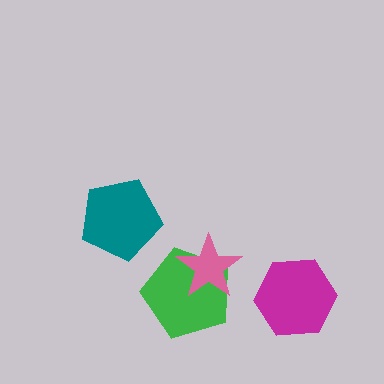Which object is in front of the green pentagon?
The pink star is in front of the green pentagon.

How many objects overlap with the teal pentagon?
0 objects overlap with the teal pentagon.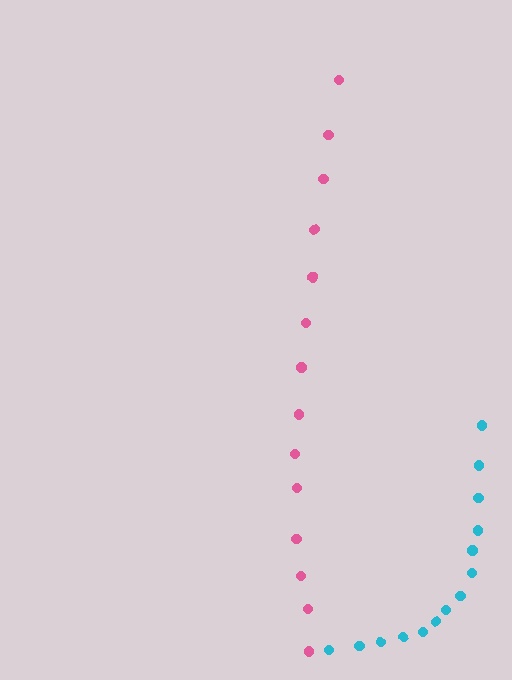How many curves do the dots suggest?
There are 2 distinct paths.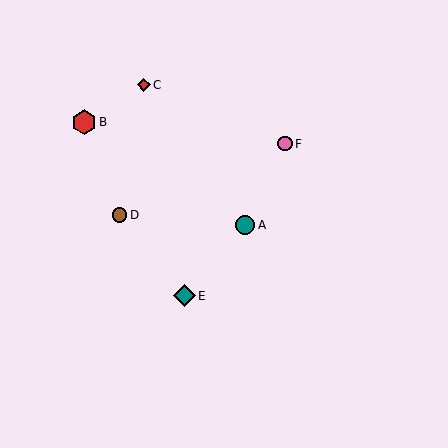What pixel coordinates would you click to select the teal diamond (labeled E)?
Click at (184, 296) to select the teal diamond E.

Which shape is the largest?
The red hexagon (labeled B) is the largest.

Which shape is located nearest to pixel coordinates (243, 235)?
The teal circle (labeled A) at (245, 225) is nearest to that location.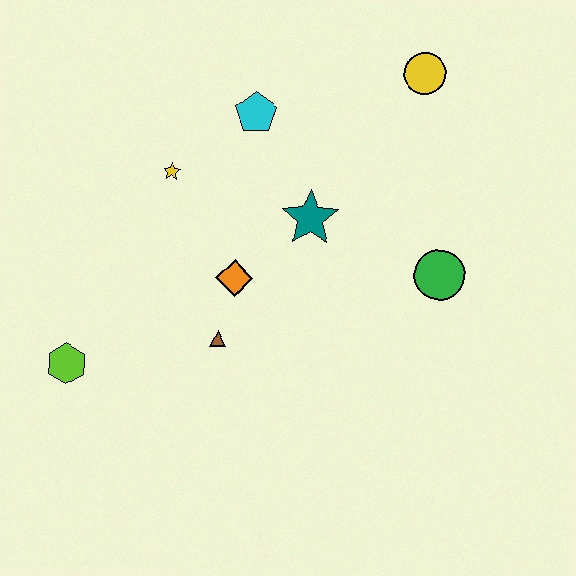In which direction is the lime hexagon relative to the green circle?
The lime hexagon is to the left of the green circle.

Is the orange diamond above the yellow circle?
No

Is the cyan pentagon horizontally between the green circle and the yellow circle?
No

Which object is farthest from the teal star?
The lime hexagon is farthest from the teal star.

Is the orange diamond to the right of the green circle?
No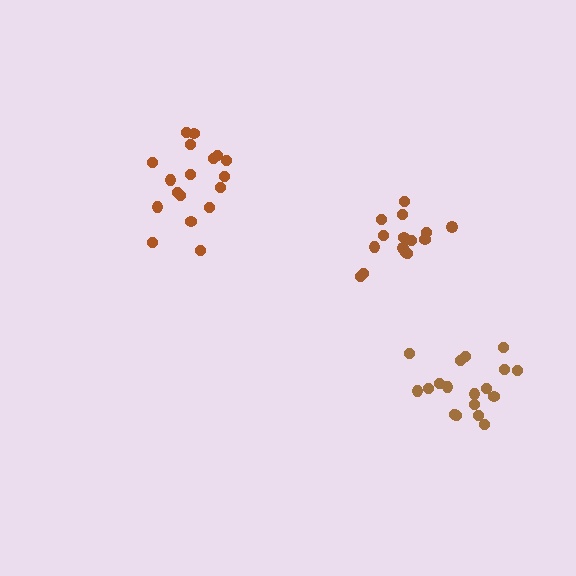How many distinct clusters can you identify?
There are 3 distinct clusters.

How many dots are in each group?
Group 1: 18 dots, Group 2: 18 dots, Group 3: 15 dots (51 total).